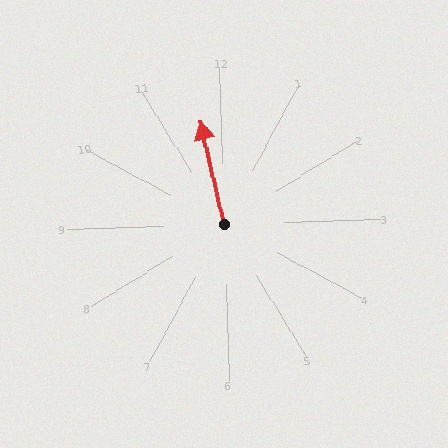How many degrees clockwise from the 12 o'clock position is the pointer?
Approximately 349 degrees.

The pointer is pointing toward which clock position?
Roughly 12 o'clock.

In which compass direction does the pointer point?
North.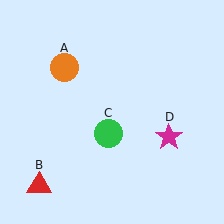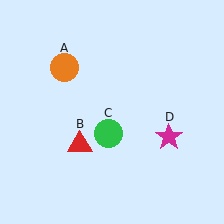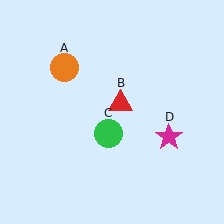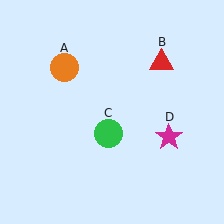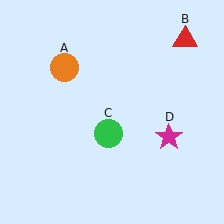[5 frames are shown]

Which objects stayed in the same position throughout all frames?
Orange circle (object A) and green circle (object C) and magenta star (object D) remained stationary.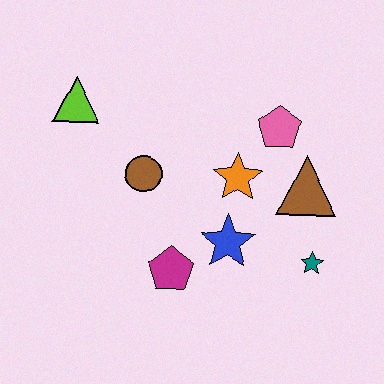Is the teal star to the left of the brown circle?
No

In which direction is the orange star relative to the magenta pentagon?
The orange star is above the magenta pentagon.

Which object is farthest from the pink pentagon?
The lime triangle is farthest from the pink pentagon.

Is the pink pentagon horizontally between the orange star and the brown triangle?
Yes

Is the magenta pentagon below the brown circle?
Yes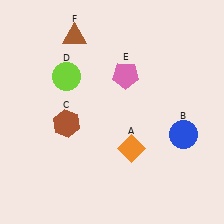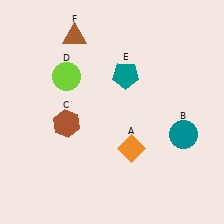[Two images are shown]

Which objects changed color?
B changed from blue to teal. E changed from pink to teal.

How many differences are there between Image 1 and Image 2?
There are 2 differences between the two images.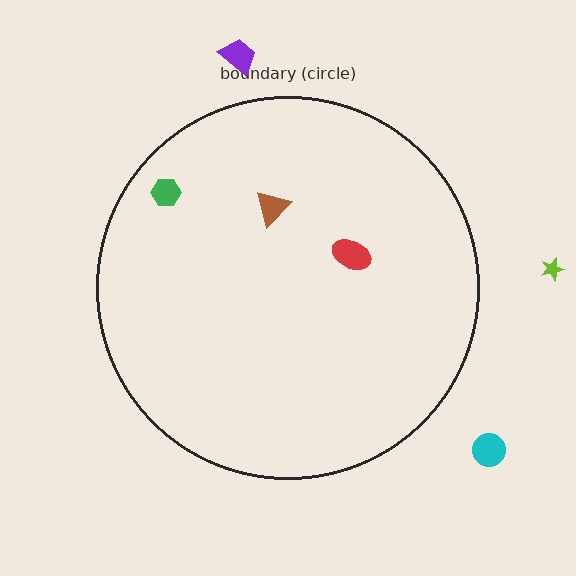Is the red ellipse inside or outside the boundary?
Inside.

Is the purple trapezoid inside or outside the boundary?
Outside.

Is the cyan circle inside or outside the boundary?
Outside.